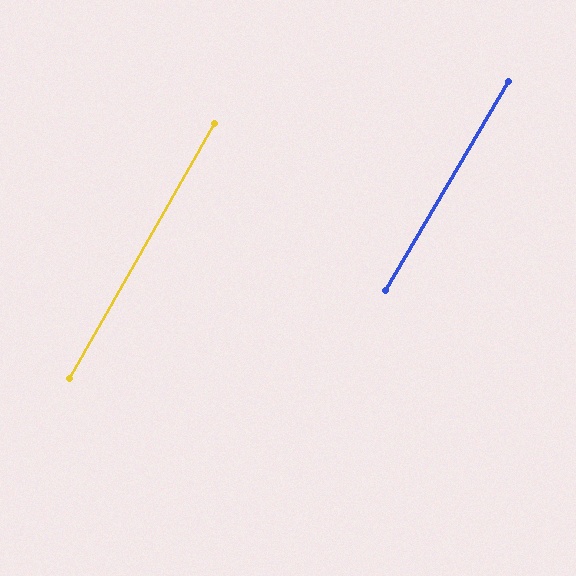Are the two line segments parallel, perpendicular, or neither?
Parallel — their directions differ by only 1.1°.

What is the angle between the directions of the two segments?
Approximately 1 degree.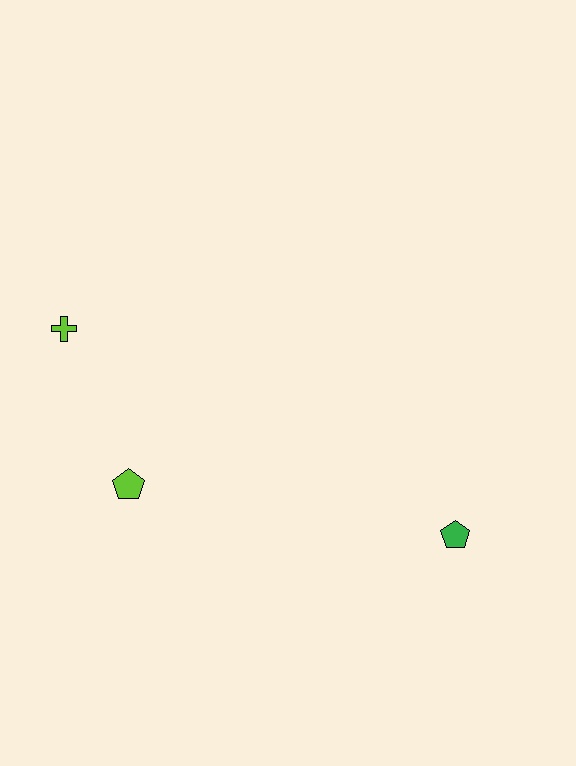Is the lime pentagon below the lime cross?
Yes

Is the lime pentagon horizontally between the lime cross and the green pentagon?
Yes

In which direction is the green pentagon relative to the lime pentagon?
The green pentagon is to the right of the lime pentagon.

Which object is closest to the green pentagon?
The lime pentagon is closest to the green pentagon.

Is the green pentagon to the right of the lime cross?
Yes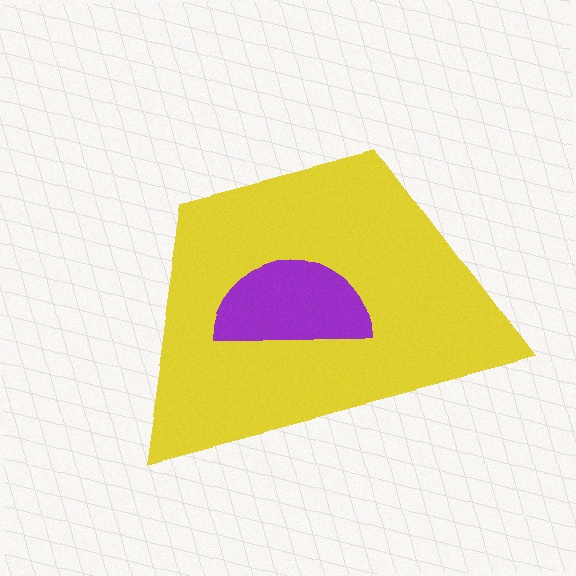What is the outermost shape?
The yellow trapezoid.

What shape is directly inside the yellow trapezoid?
The purple semicircle.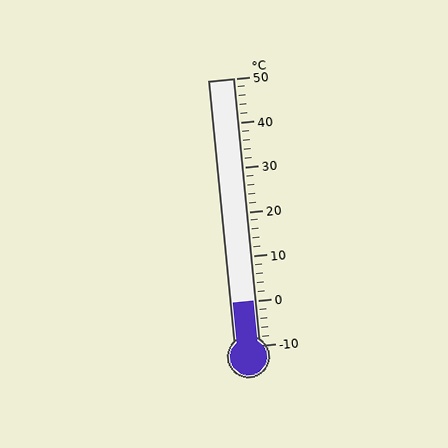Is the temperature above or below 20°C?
The temperature is below 20°C.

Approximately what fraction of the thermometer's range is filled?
The thermometer is filled to approximately 15% of its range.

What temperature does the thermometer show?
The thermometer shows approximately 0°C.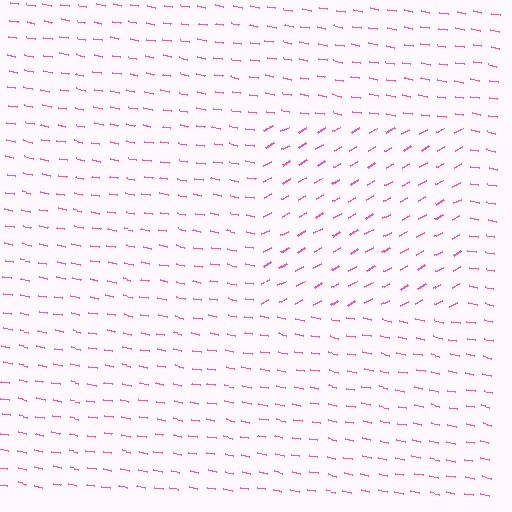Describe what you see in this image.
The image is filled with small pink line segments. A rectangle region in the image has lines oriented differently from the surrounding lines, creating a visible texture boundary.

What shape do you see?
I see a rectangle.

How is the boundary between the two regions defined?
The boundary is defined purely by a change in line orientation (approximately 40 degrees difference). All lines are the same color and thickness.